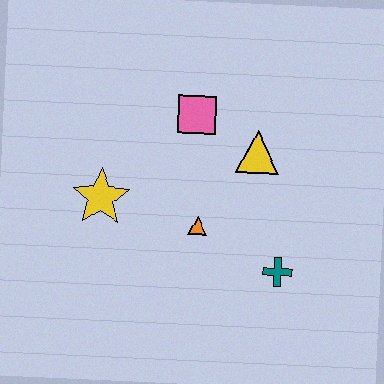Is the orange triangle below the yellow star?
Yes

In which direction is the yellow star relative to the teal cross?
The yellow star is to the left of the teal cross.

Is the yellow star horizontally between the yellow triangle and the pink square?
No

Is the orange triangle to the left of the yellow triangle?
Yes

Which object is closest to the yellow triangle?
The pink square is closest to the yellow triangle.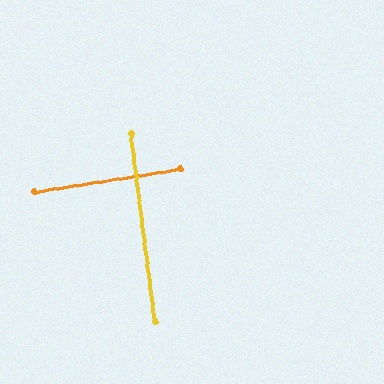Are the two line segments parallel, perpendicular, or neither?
Perpendicular — they meet at approximately 88°.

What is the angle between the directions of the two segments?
Approximately 88 degrees.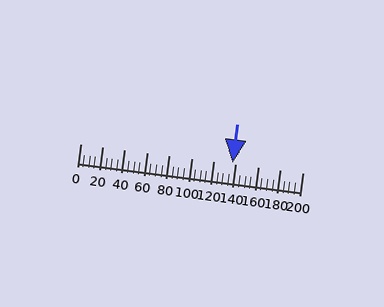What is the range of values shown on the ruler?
The ruler shows values from 0 to 200.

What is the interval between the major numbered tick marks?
The major tick marks are spaced 20 units apart.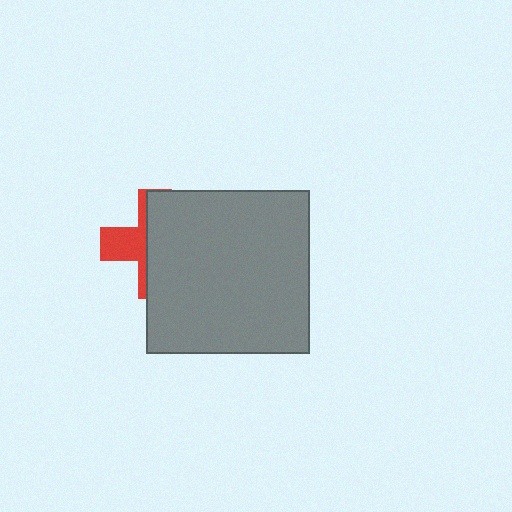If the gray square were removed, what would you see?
You would see the complete red cross.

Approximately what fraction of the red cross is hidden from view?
Roughly 66% of the red cross is hidden behind the gray square.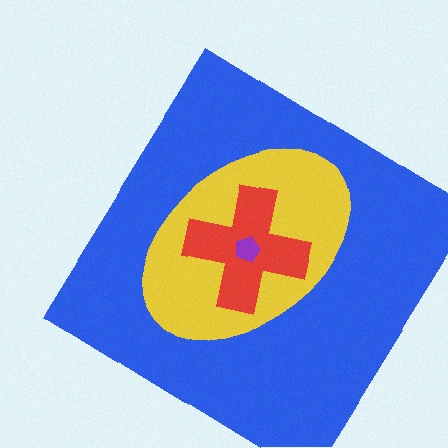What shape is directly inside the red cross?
The purple pentagon.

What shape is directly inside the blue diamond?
The yellow ellipse.